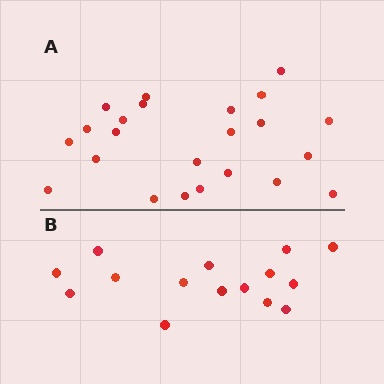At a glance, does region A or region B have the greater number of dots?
Region A (the top region) has more dots.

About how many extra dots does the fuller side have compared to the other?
Region A has roughly 8 or so more dots than region B.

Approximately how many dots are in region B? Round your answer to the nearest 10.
About 20 dots. (The exact count is 15, which rounds to 20.)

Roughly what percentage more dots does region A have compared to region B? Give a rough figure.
About 55% more.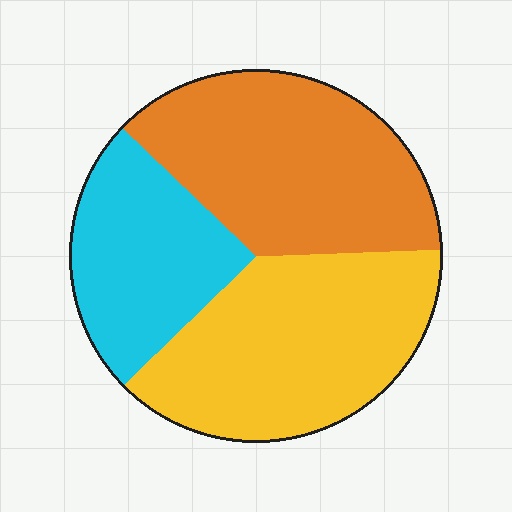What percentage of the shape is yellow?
Yellow takes up about three eighths (3/8) of the shape.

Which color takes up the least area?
Cyan, at roughly 25%.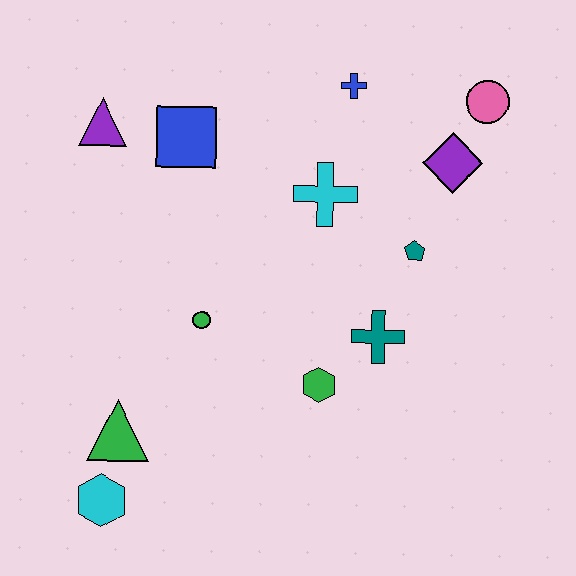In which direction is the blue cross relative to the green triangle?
The blue cross is above the green triangle.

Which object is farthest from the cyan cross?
The cyan hexagon is farthest from the cyan cross.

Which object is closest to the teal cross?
The green hexagon is closest to the teal cross.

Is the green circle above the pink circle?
No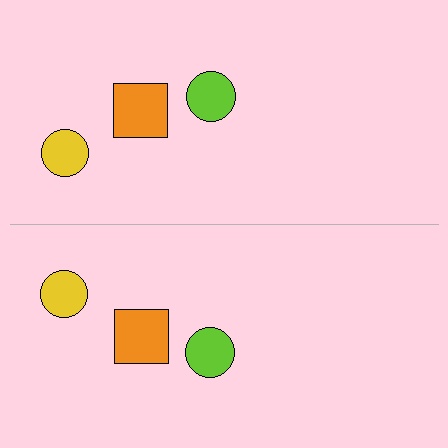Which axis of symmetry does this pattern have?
The pattern has a horizontal axis of symmetry running through the center of the image.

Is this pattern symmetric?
Yes, this pattern has bilateral (reflection) symmetry.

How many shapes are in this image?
There are 6 shapes in this image.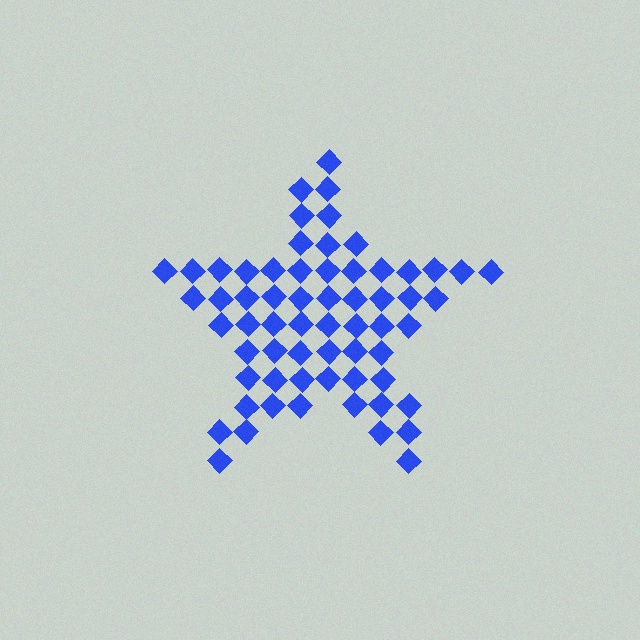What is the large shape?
The large shape is a star.